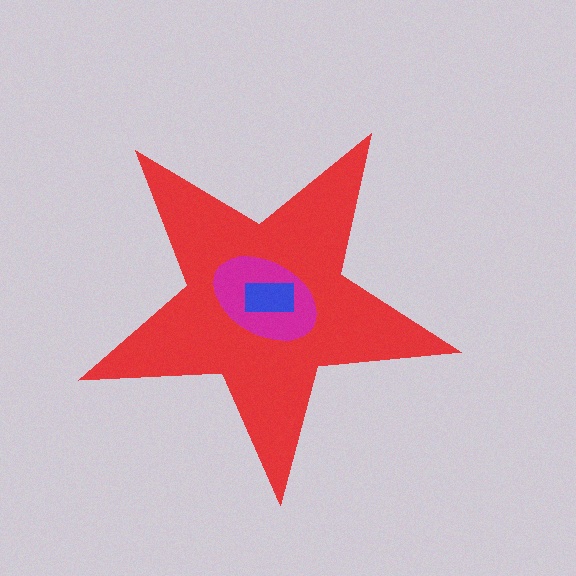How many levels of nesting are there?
3.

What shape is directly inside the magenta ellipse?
The blue rectangle.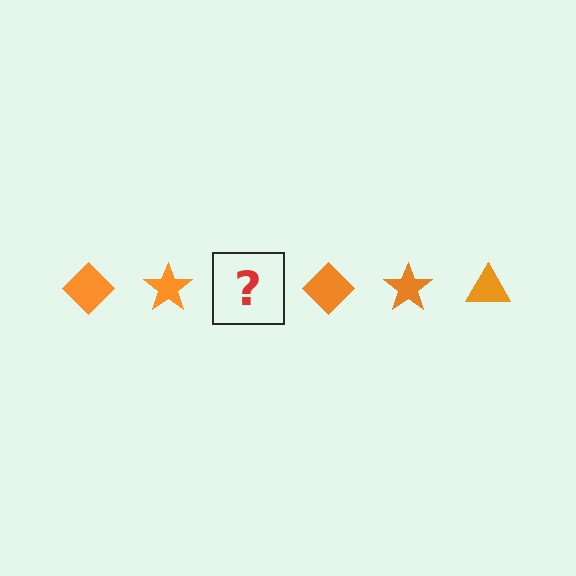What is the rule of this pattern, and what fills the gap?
The rule is that the pattern cycles through diamond, star, triangle shapes in orange. The gap should be filled with an orange triangle.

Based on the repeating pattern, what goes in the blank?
The blank should be an orange triangle.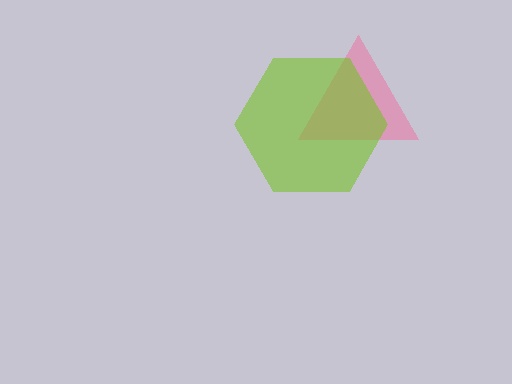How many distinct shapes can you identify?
There are 2 distinct shapes: a pink triangle, a lime hexagon.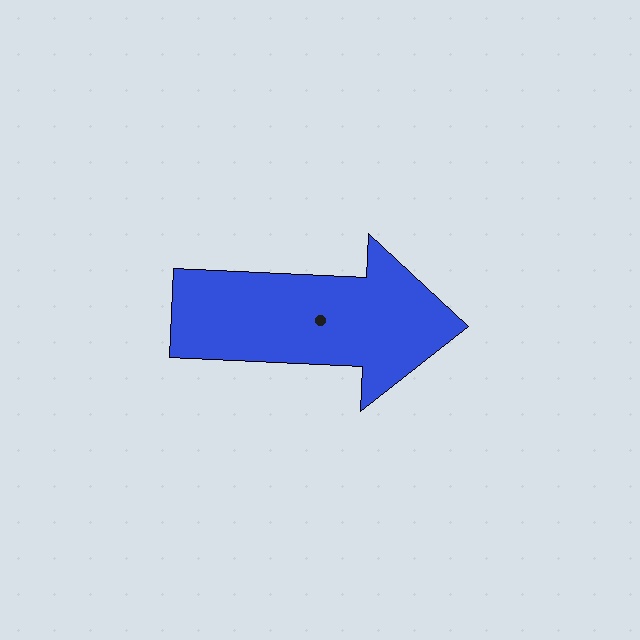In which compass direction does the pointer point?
East.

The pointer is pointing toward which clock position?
Roughly 3 o'clock.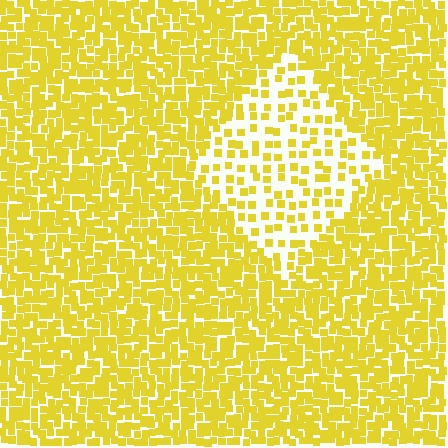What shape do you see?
I see a diamond.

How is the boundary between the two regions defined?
The boundary is defined by a change in element density (approximately 2.5x ratio). All elements are the same color, size, and shape.